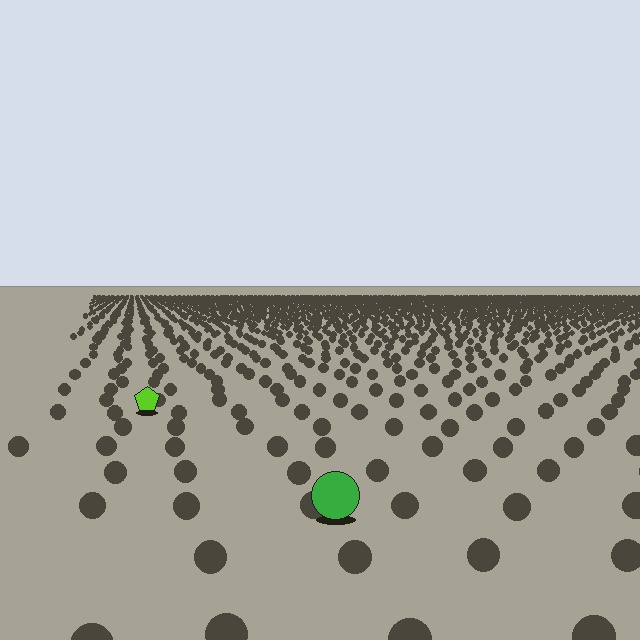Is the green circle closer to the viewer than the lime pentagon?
Yes. The green circle is closer — you can tell from the texture gradient: the ground texture is coarser near it.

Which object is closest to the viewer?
The green circle is closest. The texture marks near it are larger and more spread out.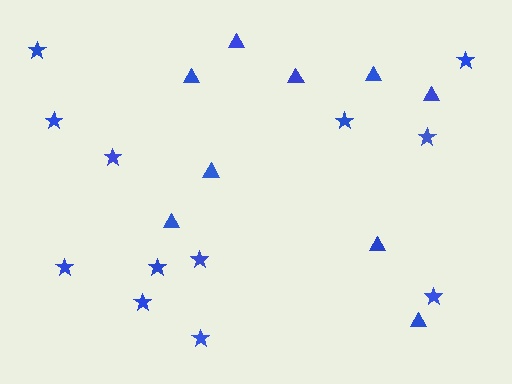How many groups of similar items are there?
There are 2 groups: one group of stars (12) and one group of triangles (9).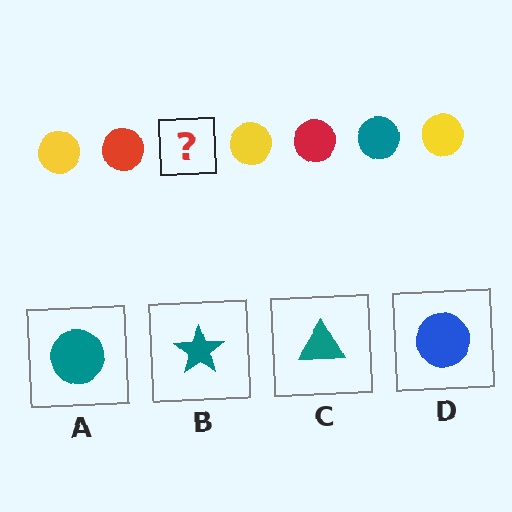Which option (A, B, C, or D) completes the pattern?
A.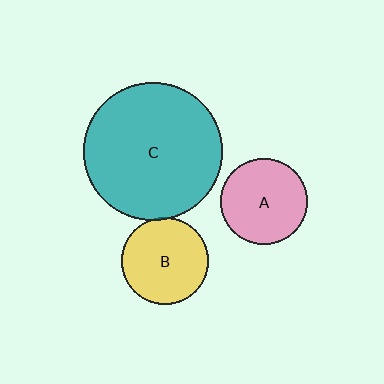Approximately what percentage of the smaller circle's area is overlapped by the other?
Approximately 5%.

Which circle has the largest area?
Circle C (teal).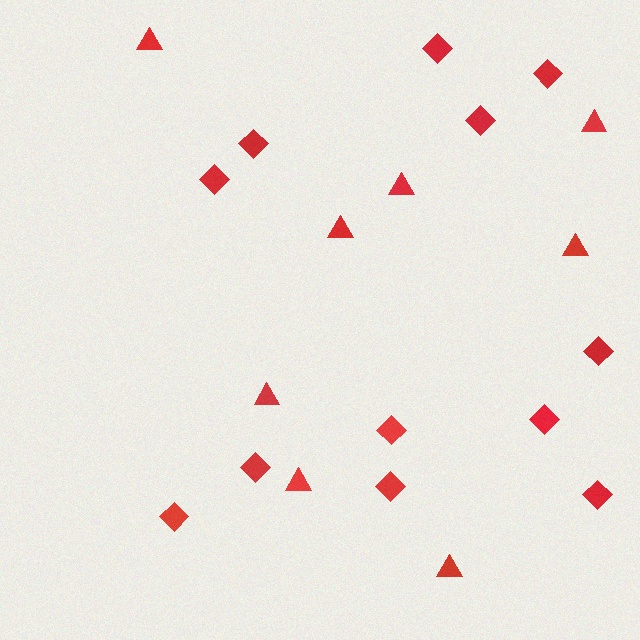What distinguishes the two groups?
There are 2 groups: one group of diamonds (12) and one group of triangles (8).